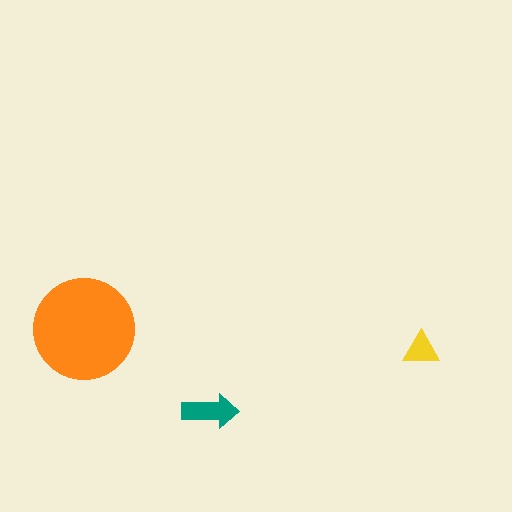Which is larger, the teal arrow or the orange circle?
The orange circle.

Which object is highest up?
The orange circle is topmost.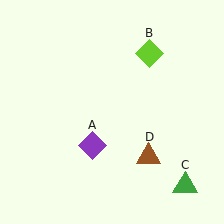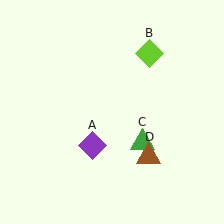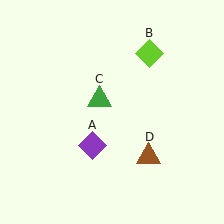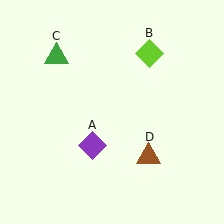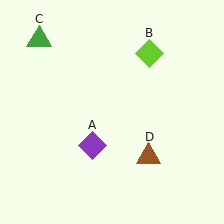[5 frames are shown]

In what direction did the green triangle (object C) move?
The green triangle (object C) moved up and to the left.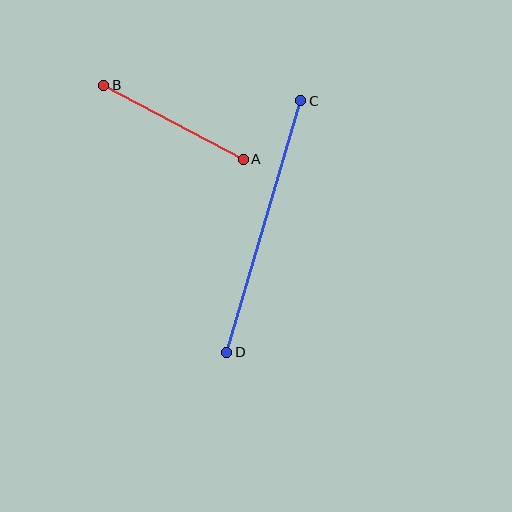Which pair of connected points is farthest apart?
Points C and D are farthest apart.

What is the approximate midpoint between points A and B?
The midpoint is at approximately (174, 122) pixels.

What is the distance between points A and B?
The distance is approximately 158 pixels.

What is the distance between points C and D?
The distance is approximately 262 pixels.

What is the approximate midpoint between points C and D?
The midpoint is at approximately (264, 227) pixels.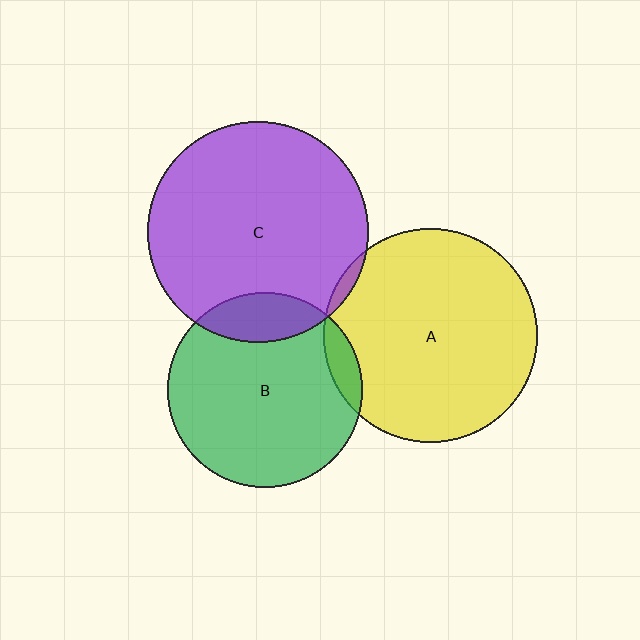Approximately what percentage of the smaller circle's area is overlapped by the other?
Approximately 15%.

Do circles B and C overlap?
Yes.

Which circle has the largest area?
Circle C (purple).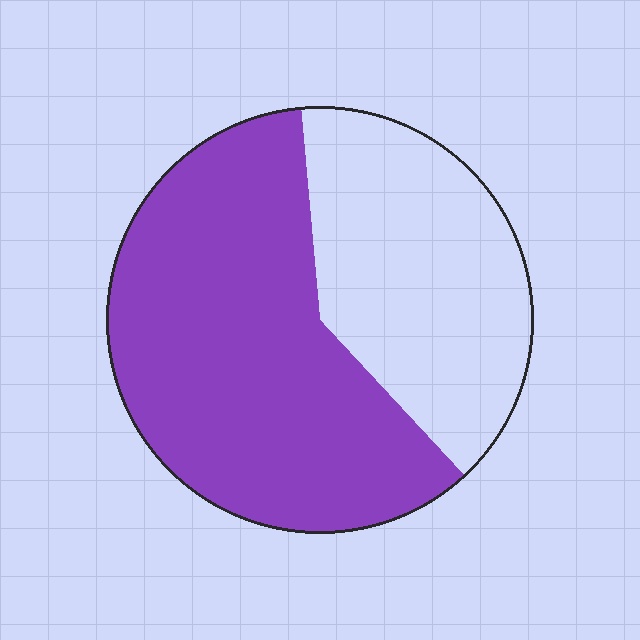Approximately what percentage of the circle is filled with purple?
Approximately 60%.